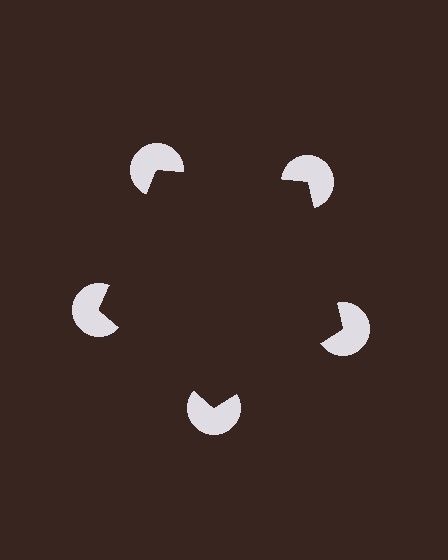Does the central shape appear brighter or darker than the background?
It typically appears slightly darker than the background, even though no actual brightness change is drawn.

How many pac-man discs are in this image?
There are 5 — one at each vertex of the illusory pentagon.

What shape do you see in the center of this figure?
An illusory pentagon — its edges are inferred from the aligned wedge cuts in the pac-man discs, not physically drawn.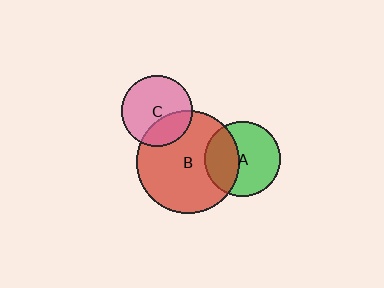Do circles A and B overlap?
Yes.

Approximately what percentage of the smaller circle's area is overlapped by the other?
Approximately 40%.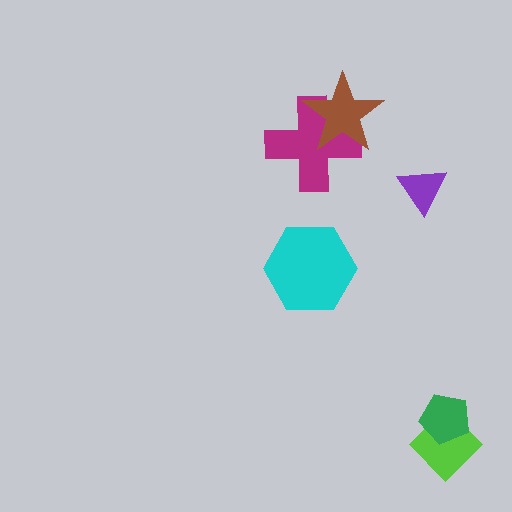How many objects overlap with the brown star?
1 object overlaps with the brown star.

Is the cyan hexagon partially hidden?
No, no other shape covers it.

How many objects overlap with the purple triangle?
0 objects overlap with the purple triangle.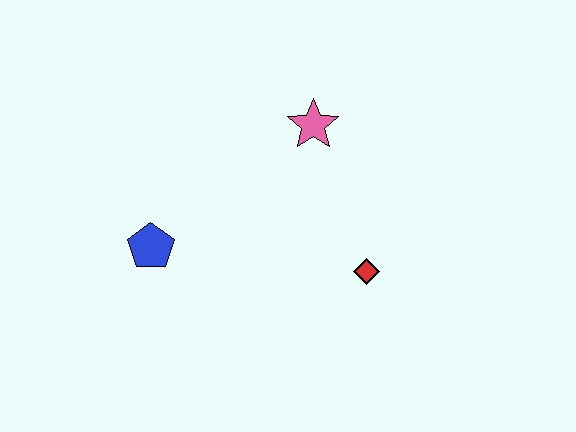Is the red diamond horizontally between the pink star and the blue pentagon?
No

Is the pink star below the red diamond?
No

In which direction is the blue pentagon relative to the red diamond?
The blue pentagon is to the left of the red diamond.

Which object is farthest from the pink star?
The blue pentagon is farthest from the pink star.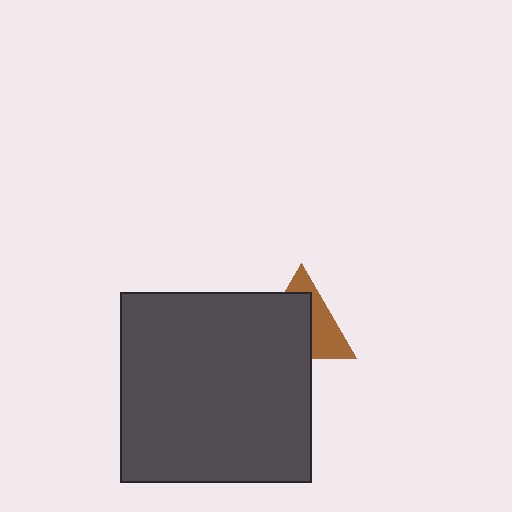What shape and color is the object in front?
The object in front is a dark gray square.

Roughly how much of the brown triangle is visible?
A small part of it is visible (roughly 42%).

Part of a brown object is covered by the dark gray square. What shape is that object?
It is a triangle.